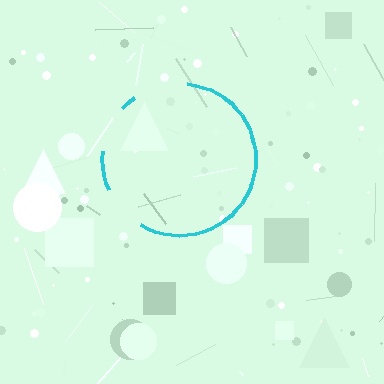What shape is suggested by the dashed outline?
The dashed outline suggests a circle.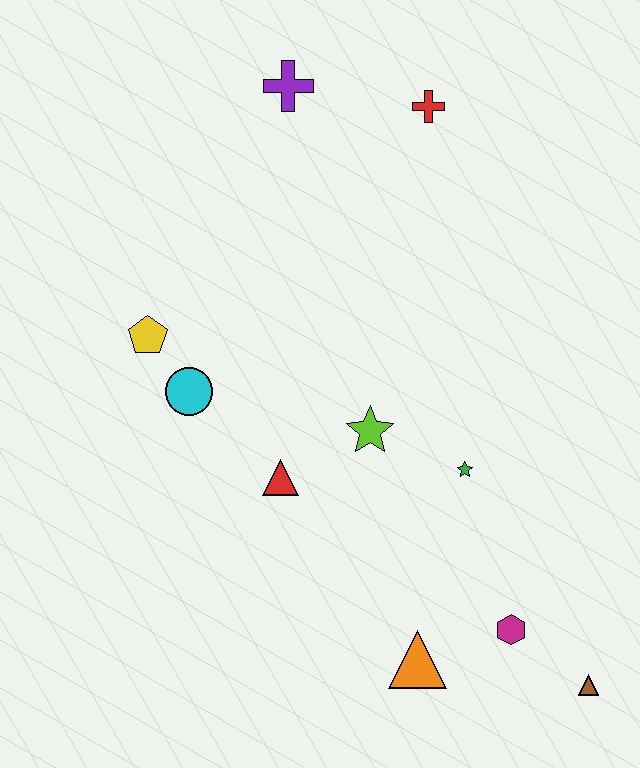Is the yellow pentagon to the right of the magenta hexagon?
No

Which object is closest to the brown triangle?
The magenta hexagon is closest to the brown triangle.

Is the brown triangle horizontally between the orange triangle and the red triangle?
No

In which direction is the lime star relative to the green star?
The lime star is to the left of the green star.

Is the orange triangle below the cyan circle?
Yes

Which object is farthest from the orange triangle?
The purple cross is farthest from the orange triangle.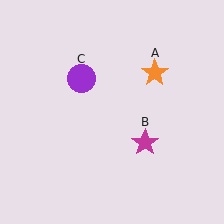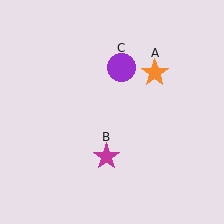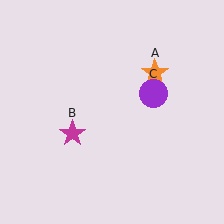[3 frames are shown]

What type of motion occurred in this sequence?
The magenta star (object B), purple circle (object C) rotated clockwise around the center of the scene.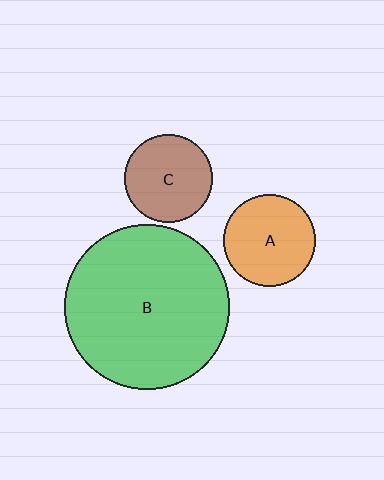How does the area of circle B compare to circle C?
Approximately 3.5 times.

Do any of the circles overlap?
No, none of the circles overlap.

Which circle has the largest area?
Circle B (green).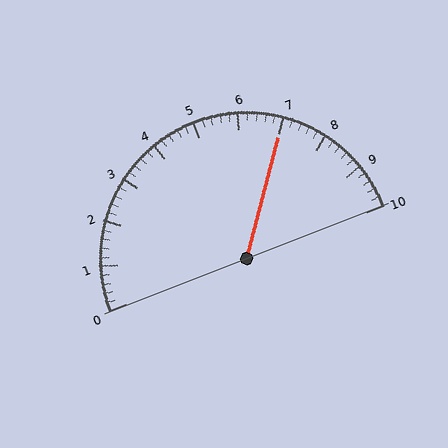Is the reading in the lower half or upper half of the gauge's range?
The reading is in the upper half of the range (0 to 10).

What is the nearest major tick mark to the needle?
The nearest major tick mark is 7.